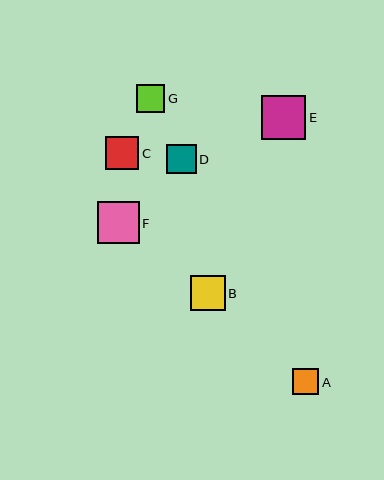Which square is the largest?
Square E is the largest with a size of approximately 44 pixels.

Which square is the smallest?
Square A is the smallest with a size of approximately 26 pixels.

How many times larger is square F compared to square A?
Square F is approximately 1.6 times the size of square A.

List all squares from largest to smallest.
From largest to smallest: E, F, B, C, D, G, A.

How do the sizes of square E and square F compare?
Square E and square F are approximately the same size.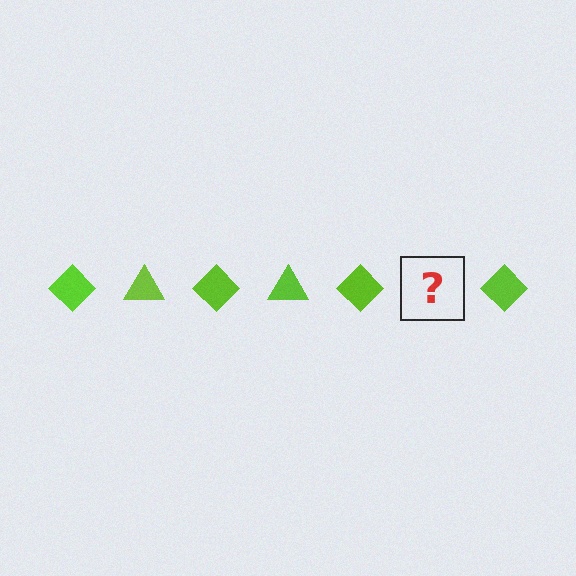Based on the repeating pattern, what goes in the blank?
The blank should be a lime triangle.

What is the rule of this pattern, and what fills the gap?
The rule is that the pattern cycles through diamond, triangle shapes in lime. The gap should be filled with a lime triangle.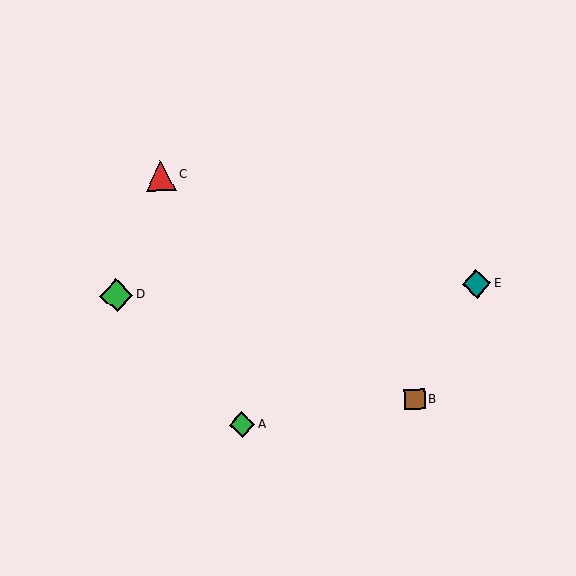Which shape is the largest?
The green diamond (labeled D) is the largest.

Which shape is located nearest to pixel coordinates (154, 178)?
The red triangle (labeled C) at (161, 176) is nearest to that location.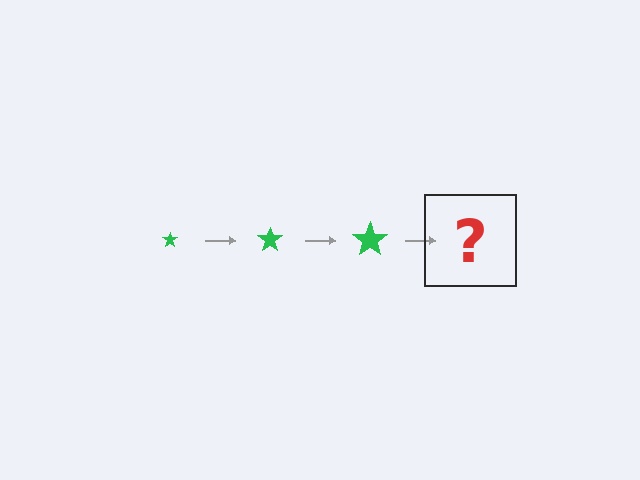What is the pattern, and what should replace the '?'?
The pattern is that the star gets progressively larger each step. The '?' should be a green star, larger than the previous one.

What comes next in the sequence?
The next element should be a green star, larger than the previous one.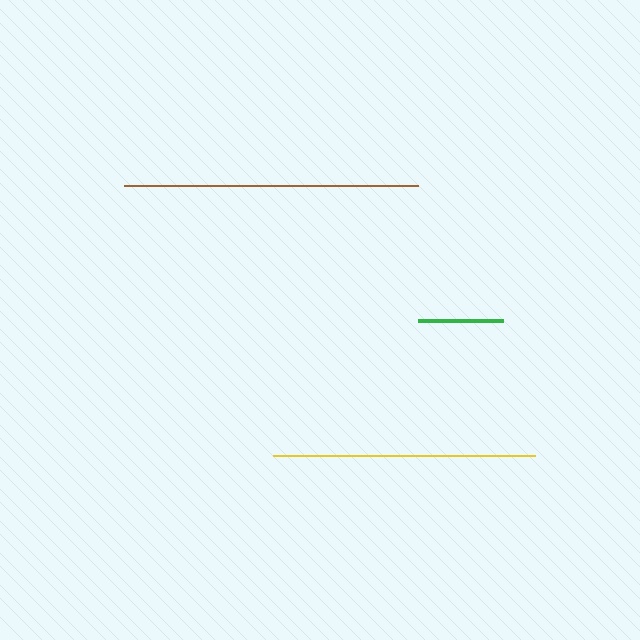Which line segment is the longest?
The brown line is the longest at approximately 295 pixels.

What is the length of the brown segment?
The brown segment is approximately 295 pixels long.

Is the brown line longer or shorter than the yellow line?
The brown line is longer than the yellow line.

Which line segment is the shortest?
The green line is the shortest at approximately 84 pixels.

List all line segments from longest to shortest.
From longest to shortest: brown, yellow, green.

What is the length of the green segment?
The green segment is approximately 84 pixels long.